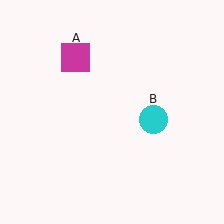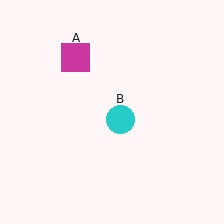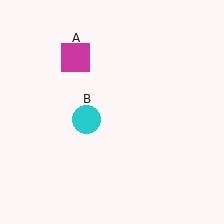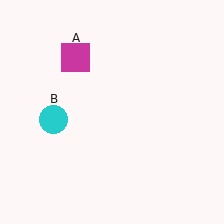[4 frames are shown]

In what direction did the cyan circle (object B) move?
The cyan circle (object B) moved left.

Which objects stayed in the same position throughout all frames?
Magenta square (object A) remained stationary.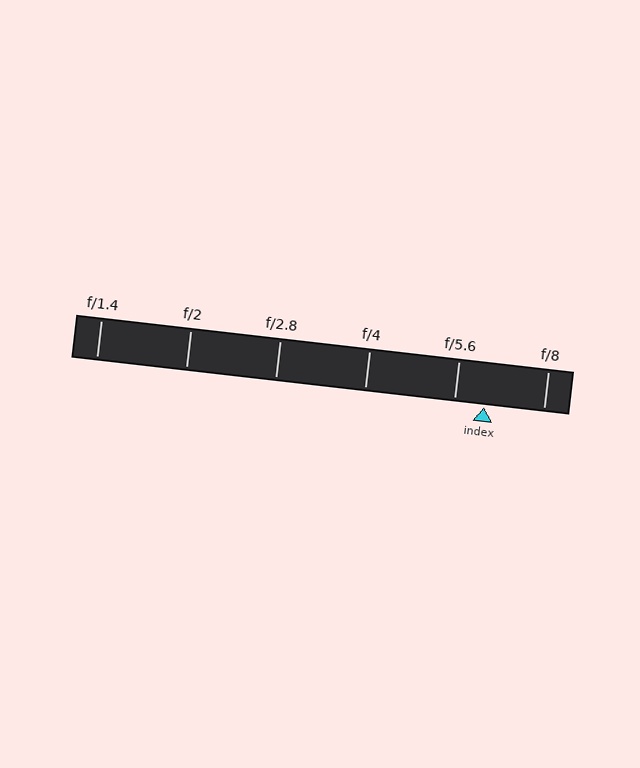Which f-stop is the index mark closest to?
The index mark is closest to f/5.6.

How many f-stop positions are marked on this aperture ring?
There are 6 f-stop positions marked.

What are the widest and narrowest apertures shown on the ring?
The widest aperture shown is f/1.4 and the narrowest is f/8.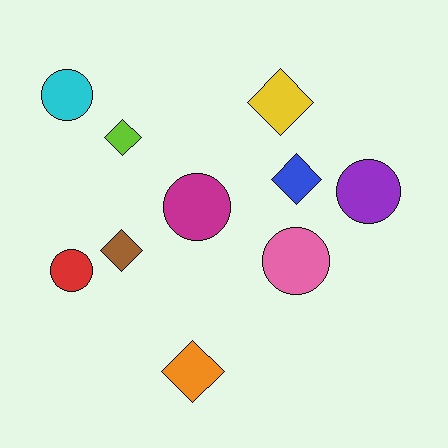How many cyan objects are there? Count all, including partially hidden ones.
There is 1 cyan object.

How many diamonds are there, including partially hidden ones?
There are 5 diamonds.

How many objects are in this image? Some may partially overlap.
There are 10 objects.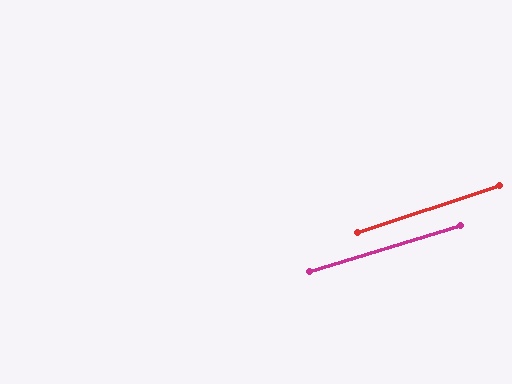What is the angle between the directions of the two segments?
Approximately 1 degree.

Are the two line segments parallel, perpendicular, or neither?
Parallel — their directions differ by only 1.4°.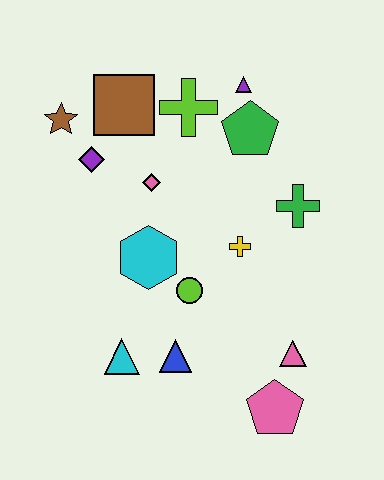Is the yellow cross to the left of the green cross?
Yes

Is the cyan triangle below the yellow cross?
Yes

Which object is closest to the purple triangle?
The green pentagon is closest to the purple triangle.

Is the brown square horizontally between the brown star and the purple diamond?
No